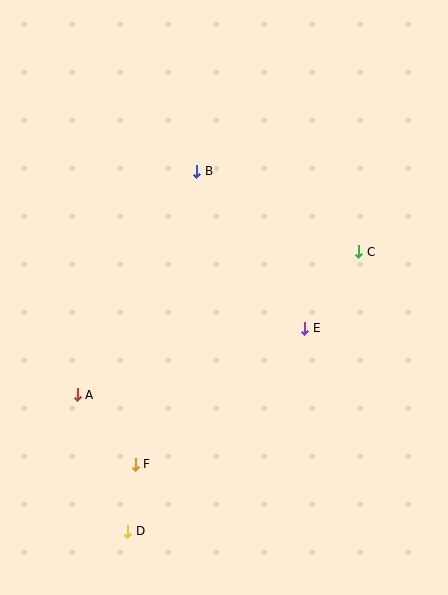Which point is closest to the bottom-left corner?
Point D is closest to the bottom-left corner.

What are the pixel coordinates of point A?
Point A is at (77, 395).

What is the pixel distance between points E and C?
The distance between E and C is 94 pixels.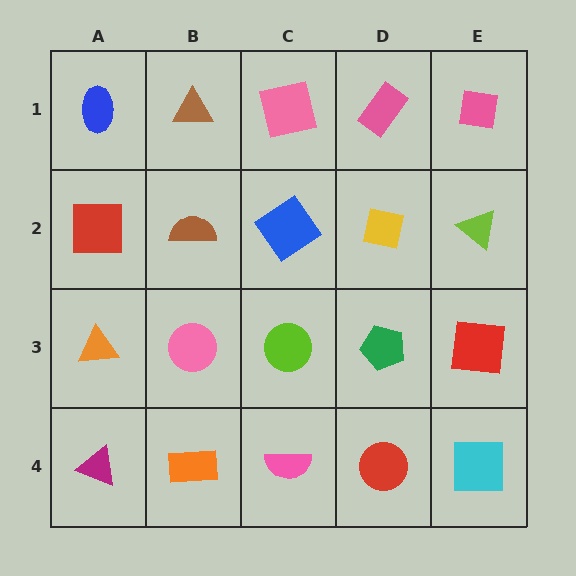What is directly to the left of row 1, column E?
A pink rectangle.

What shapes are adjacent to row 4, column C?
A lime circle (row 3, column C), an orange rectangle (row 4, column B), a red circle (row 4, column D).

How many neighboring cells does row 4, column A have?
2.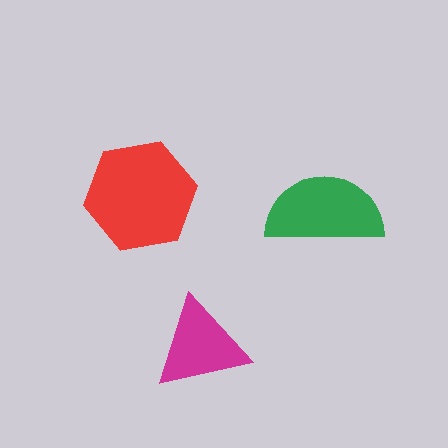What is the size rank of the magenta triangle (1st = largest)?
3rd.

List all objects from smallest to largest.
The magenta triangle, the green semicircle, the red hexagon.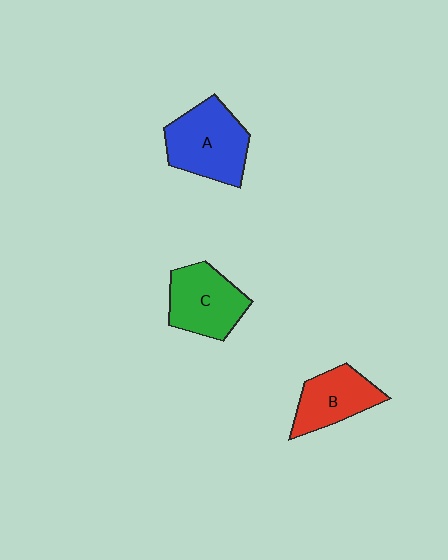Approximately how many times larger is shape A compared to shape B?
Approximately 1.3 times.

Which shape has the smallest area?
Shape B (red).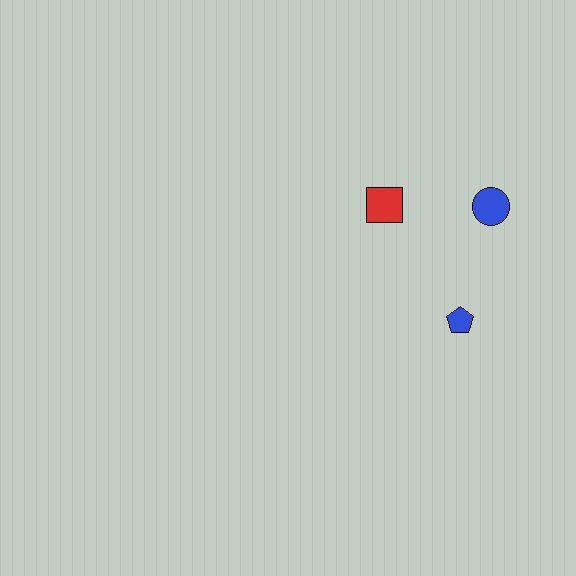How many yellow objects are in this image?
There are no yellow objects.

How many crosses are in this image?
There are no crosses.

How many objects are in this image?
There are 3 objects.